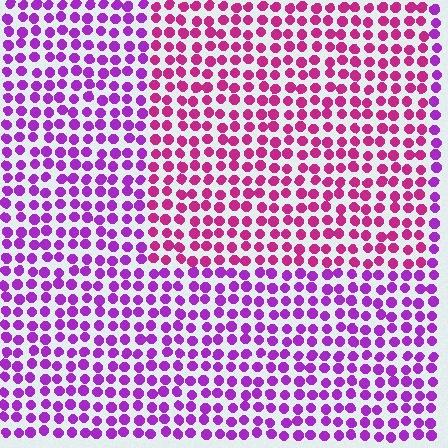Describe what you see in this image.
The image is filled with small purple elements in a uniform arrangement. A rectangle-shaped region is visible where the elements are tinted to a slightly different hue, forming a subtle color boundary.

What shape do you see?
I see a rectangle.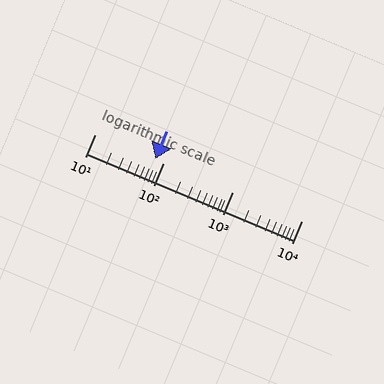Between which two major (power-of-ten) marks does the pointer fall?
The pointer is between 10 and 100.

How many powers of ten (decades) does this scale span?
The scale spans 3 decades, from 10 to 10000.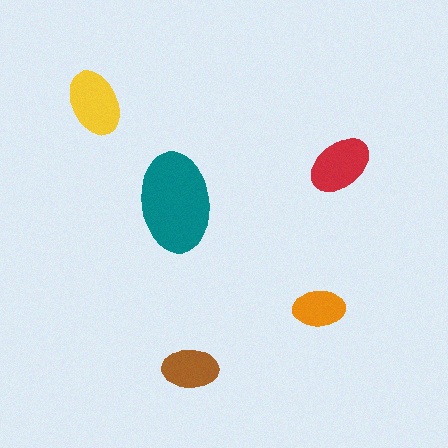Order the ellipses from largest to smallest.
the teal one, the yellow one, the red one, the brown one, the orange one.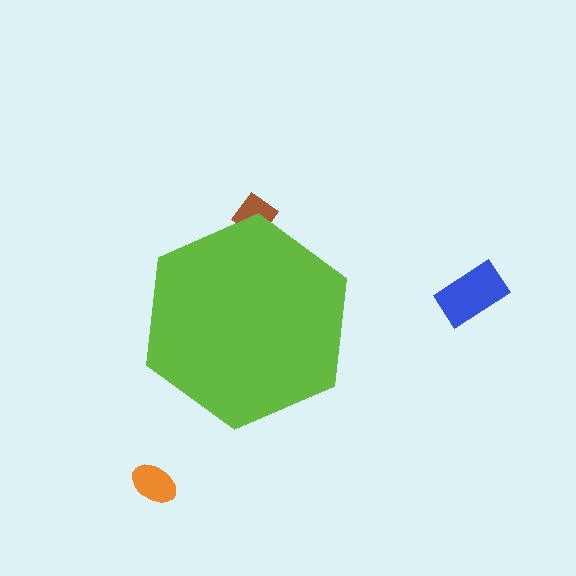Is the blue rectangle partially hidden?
No, the blue rectangle is fully visible.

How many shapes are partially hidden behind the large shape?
1 shape is partially hidden.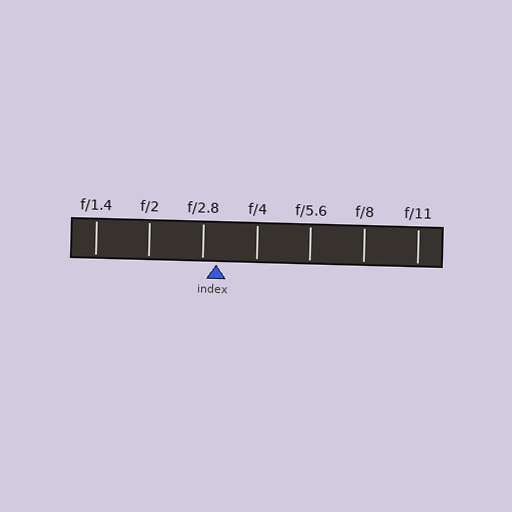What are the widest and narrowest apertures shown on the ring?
The widest aperture shown is f/1.4 and the narrowest is f/11.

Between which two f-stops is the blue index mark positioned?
The index mark is between f/2.8 and f/4.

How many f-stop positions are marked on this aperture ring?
There are 7 f-stop positions marked.